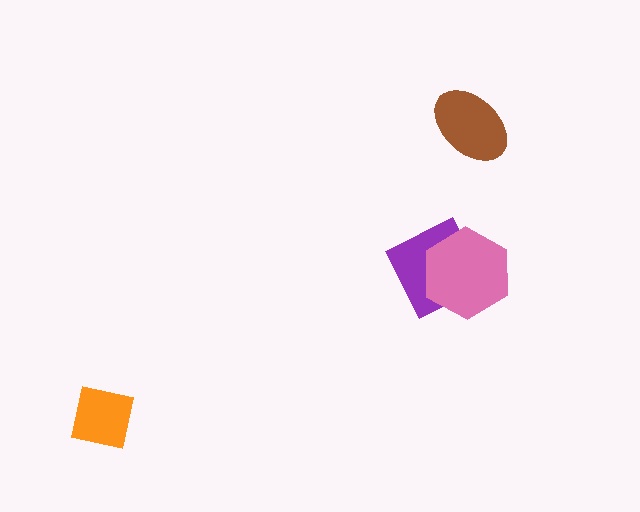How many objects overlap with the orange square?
0 objects overlap with the orange square.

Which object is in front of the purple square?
The pink hexagon is in front of the purple square.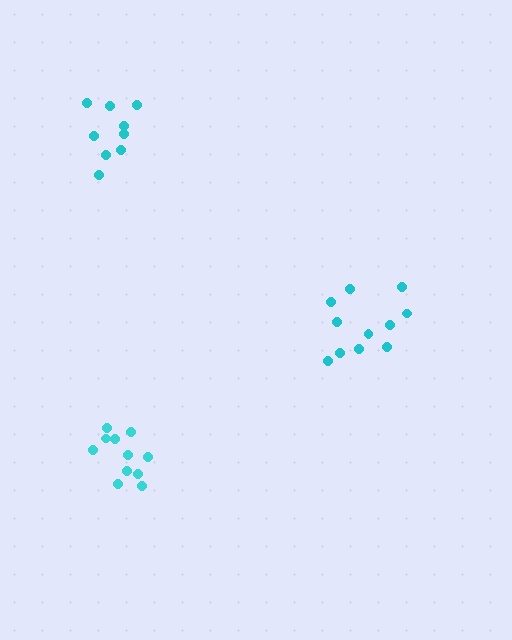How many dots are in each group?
Group 1: 11 dots, Group 2: 9 dots, Group 3: 11 dots (31 total).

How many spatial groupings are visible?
There are 3 spatial groupings.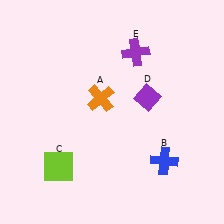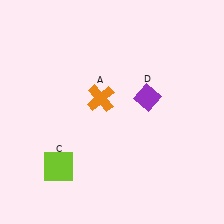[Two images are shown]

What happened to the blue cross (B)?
The blue cross (B) was removed in Image 2. It was in the bottom-right area of Image 1.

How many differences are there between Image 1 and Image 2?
There are 2 differences between the two images.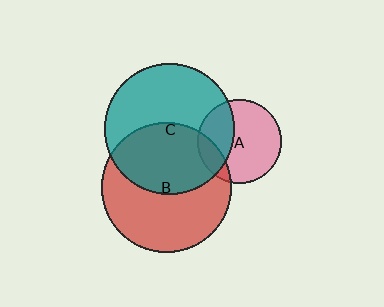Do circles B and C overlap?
Yes.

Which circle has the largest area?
Circle C (teal).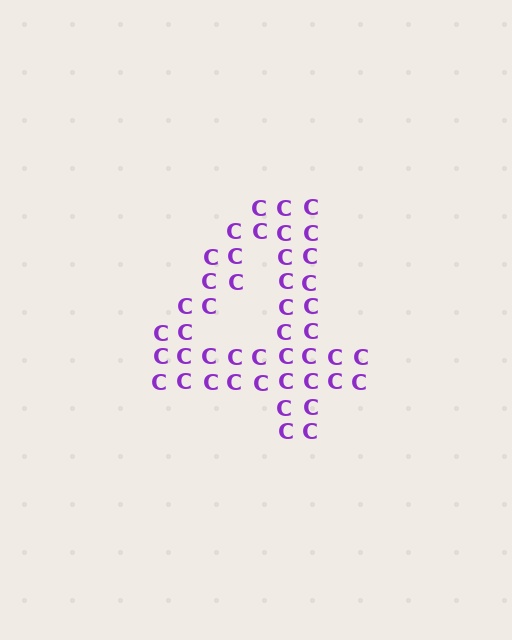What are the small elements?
The small elements are letter C's.